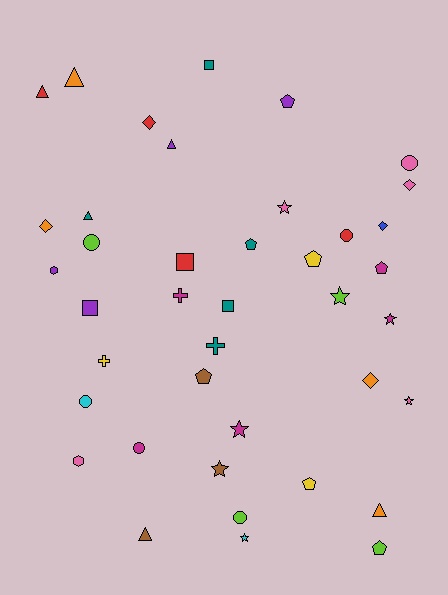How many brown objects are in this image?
There are 3 brown objects.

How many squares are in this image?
There are 4 squares.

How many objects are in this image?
There are 40 objects.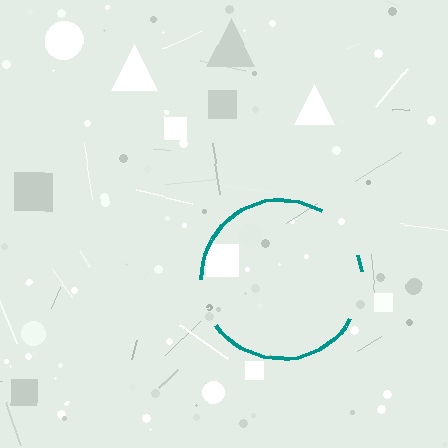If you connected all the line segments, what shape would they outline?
They would outline a circle.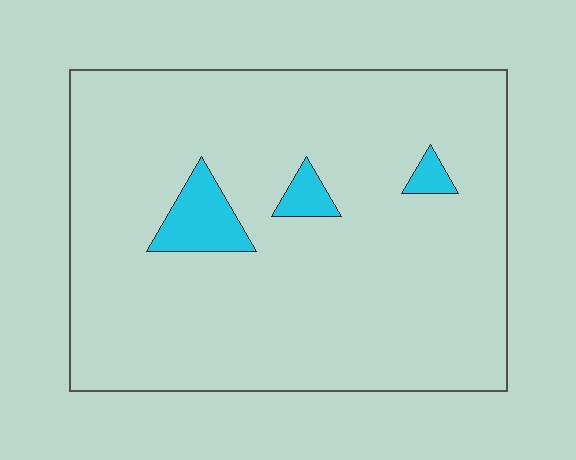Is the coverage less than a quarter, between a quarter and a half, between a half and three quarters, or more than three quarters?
Less than a quarter.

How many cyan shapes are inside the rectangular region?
3.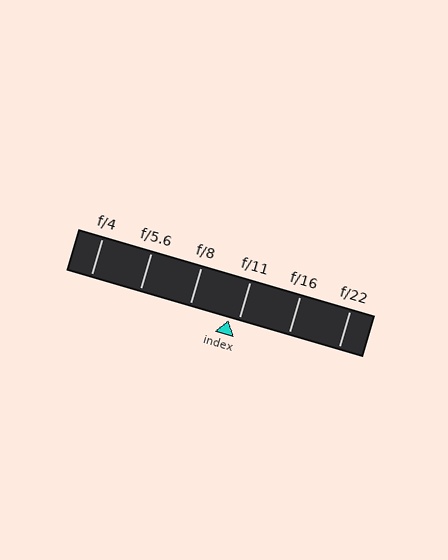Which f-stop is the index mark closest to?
The index mark is closest to f/11.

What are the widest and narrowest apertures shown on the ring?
The widest aperture shown is f/4 and the narrowest is f/22.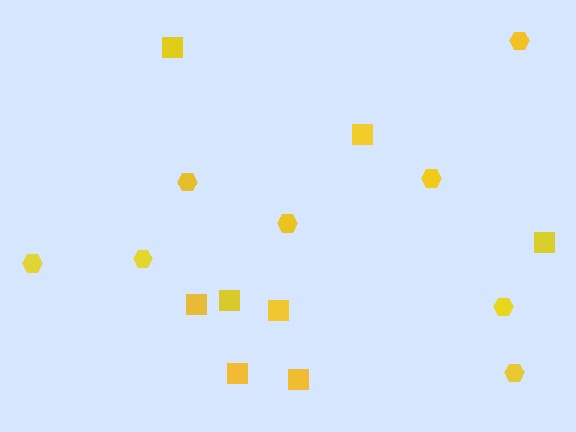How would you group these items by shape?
There are 2 groups: one group of squares (8) and one group of hexagons (8).